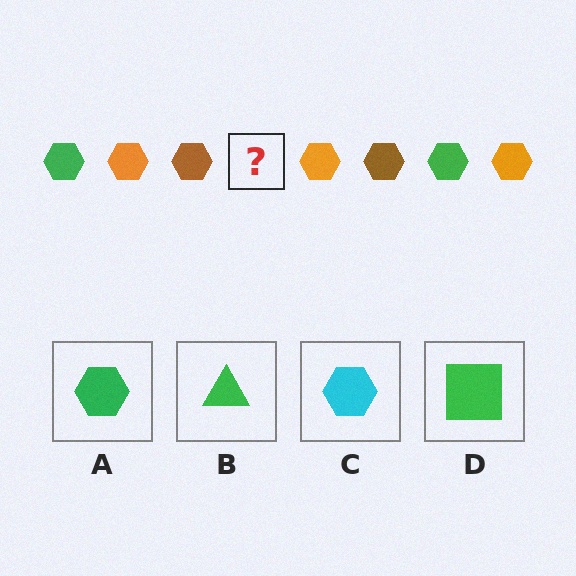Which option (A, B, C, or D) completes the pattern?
A.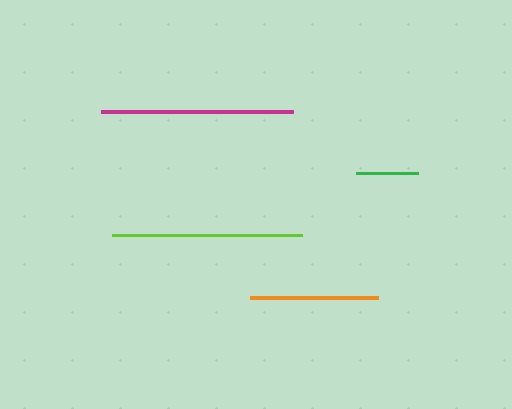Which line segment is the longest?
The magenta line is the longest at approximately 192 pixels.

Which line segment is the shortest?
The green line is the shortest at approximately 62 pixels.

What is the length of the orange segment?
The orange segment is approximately 128 pixels long.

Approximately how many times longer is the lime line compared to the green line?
The lime line is approximately 3.1 times the length of the green line.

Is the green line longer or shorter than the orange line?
The orange line is longer than the green line.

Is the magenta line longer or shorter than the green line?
The magenta line is longer than the green line.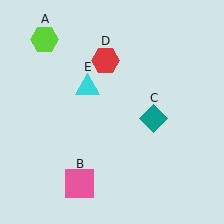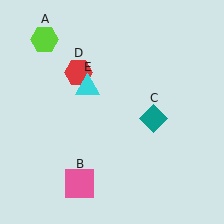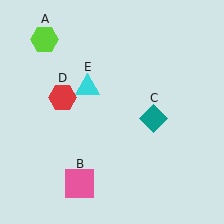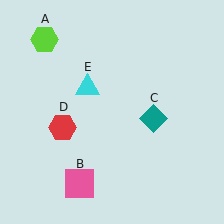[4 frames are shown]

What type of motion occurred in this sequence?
The red hexagon (object D) rotated counterclockwise around the center of the scene.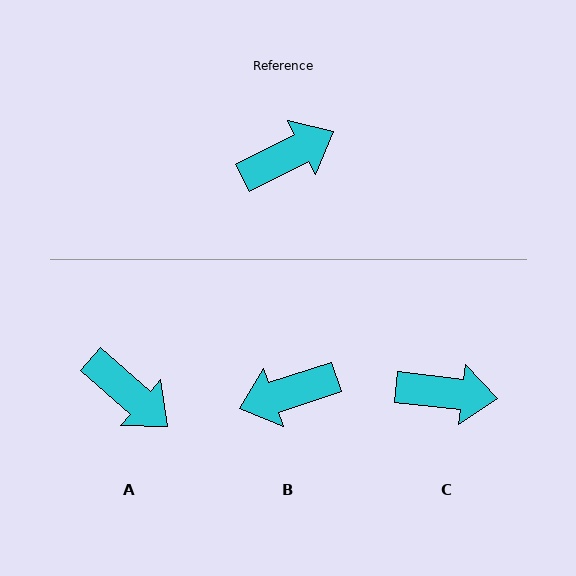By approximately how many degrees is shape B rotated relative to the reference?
Approximately 171 degrees counter-clockwise.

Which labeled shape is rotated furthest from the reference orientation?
B, about 171 degrees away.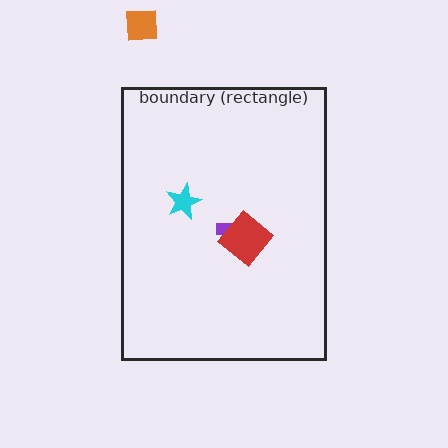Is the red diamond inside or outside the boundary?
Inside.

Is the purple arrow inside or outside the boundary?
Inside.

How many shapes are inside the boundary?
3 inside, 1 outside.